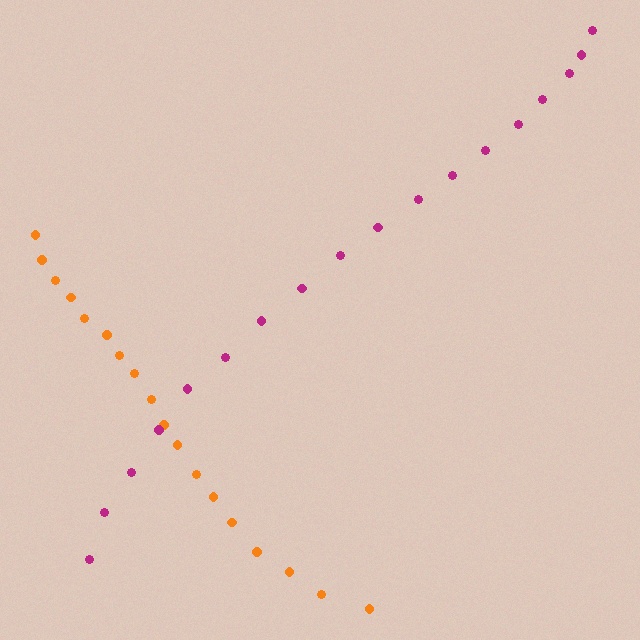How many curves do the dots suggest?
There are 2 distinct paths.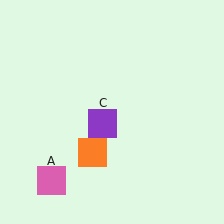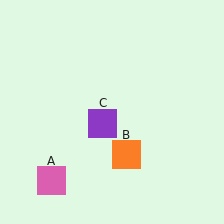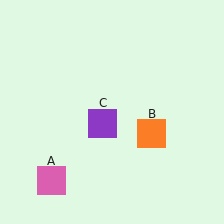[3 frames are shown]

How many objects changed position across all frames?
1 object changed position: orange square (object B).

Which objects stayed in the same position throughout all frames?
Pink square (object A) and purple square (object C) remained stationary.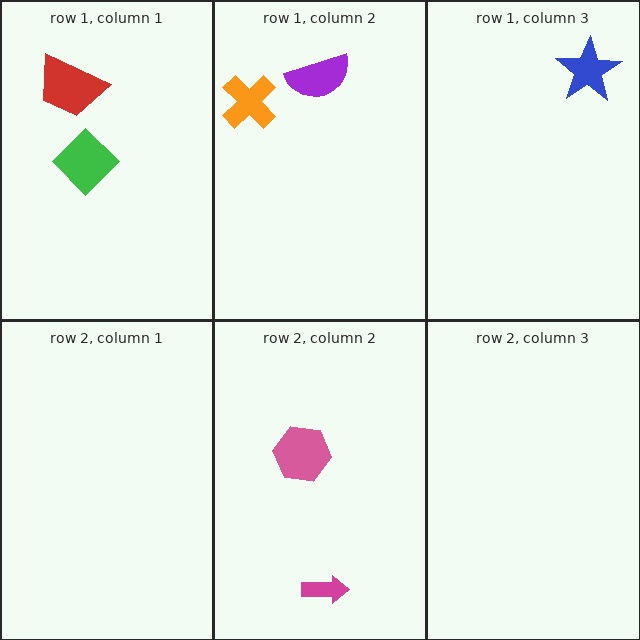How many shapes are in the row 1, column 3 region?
1.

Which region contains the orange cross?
The row 1, column 2 region.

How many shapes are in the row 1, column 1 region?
2.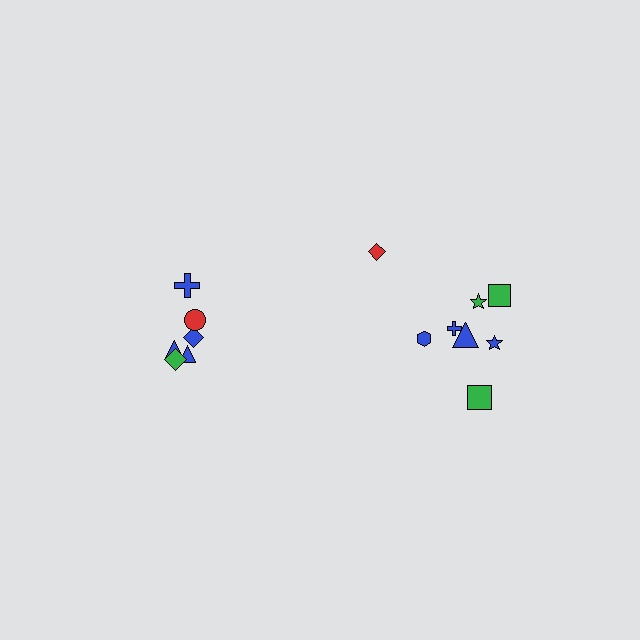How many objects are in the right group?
There are 8 objects.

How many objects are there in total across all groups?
There are 14 objects.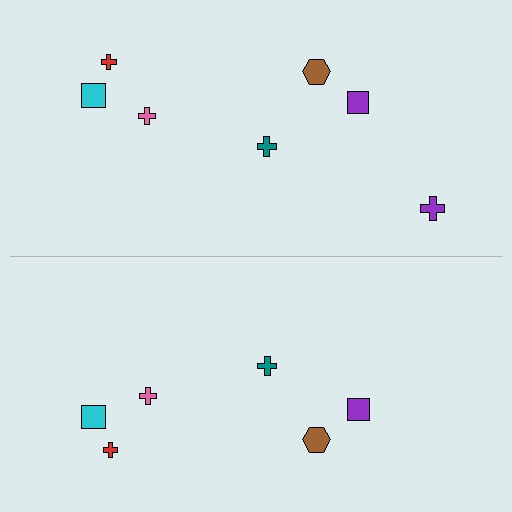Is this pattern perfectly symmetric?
No, the pattern is not perfectly symmetric. A purple cross is missing from the bottom side.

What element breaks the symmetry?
A purple cross is missing from the bottom side.